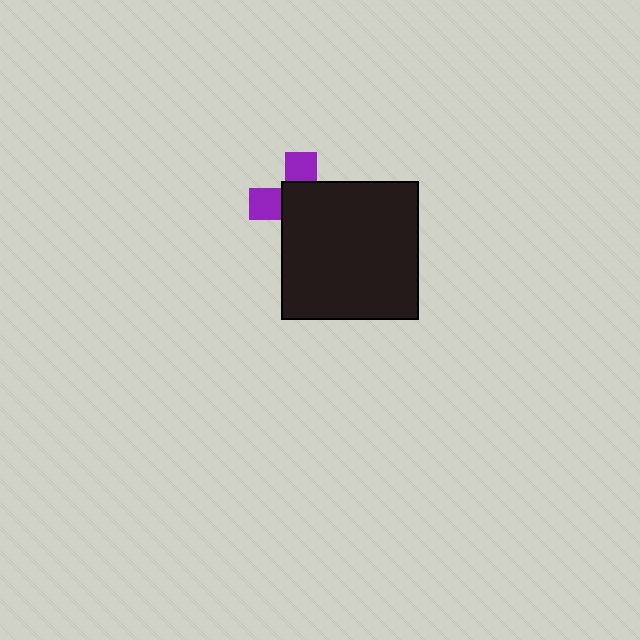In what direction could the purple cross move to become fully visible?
The purple cross could move toward the upper-left. That would shift it out from behind the black square entirely.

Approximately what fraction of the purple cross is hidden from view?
Roughly 65% of the purple cross is hidden behind the black square.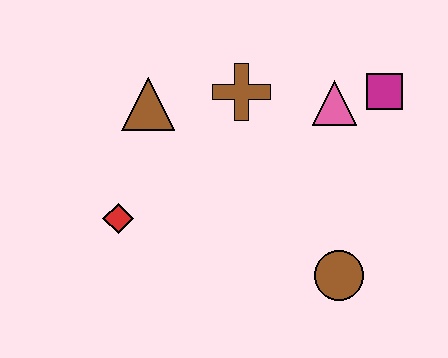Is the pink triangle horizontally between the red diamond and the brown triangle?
No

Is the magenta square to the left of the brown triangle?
No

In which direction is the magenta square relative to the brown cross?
The magenta square is to the right of the brown cross.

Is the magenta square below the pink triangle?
No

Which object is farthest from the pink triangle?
The red diamond is farthest from the pink triangle.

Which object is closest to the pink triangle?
The magenta square is closest to the pink triangle.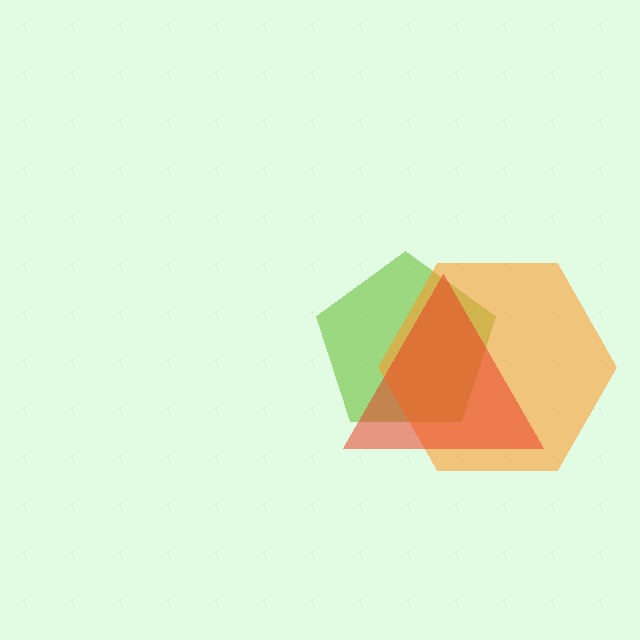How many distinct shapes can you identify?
There are 3 distinct shapes: a lime pentagon, an orange hexagon, a red triangle.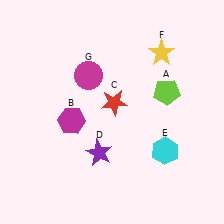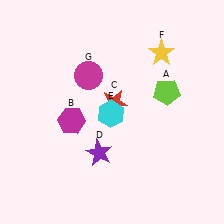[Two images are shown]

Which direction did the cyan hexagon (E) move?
The cyan hexagon (E) moved left.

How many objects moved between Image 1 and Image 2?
1 object moved between the two images.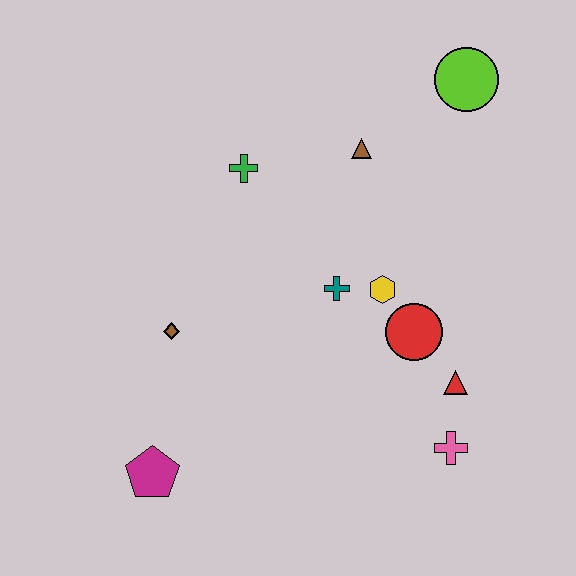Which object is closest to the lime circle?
The brown triangle is closest to the lime circle.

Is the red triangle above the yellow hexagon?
No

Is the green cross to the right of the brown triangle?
No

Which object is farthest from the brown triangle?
The magenta pentagon is farthest from the brown triangle.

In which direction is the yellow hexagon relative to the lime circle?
The yellow hexagon is below the lime circle.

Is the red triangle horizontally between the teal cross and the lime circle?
Yes